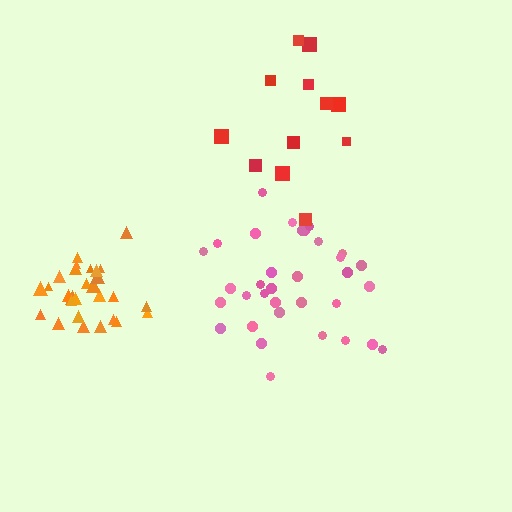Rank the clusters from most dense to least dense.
orange, pink, red.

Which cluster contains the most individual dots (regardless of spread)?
Pink (34).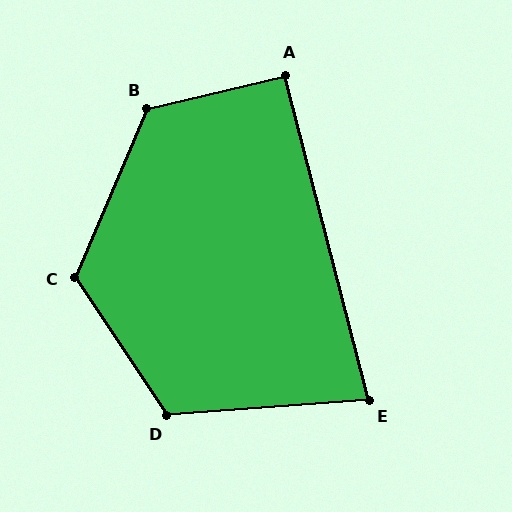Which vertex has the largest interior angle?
B, at approximately 127 degrees.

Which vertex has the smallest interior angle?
E, at approximately 80 degrees.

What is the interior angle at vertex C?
Approximately 123 degrees (obtuse).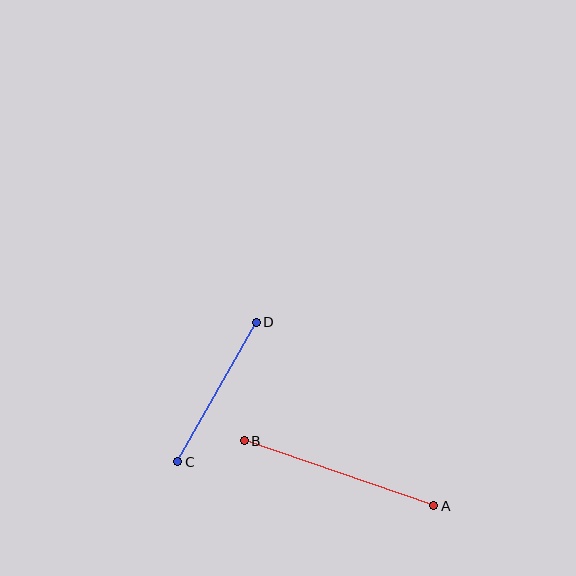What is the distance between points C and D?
The distance is approximately 160 pixels.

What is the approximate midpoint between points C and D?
The midpoint is at approximately (217, 392) pixels.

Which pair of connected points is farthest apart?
Points A and B are farthest apart.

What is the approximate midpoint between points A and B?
The midpoint is at approximately (339, 473) pixels.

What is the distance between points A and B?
The distance is approximately 200 pixels.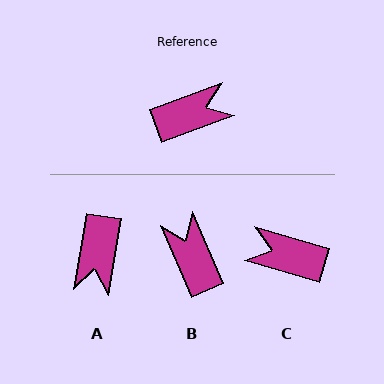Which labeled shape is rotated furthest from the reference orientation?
C, about 144 degrees away.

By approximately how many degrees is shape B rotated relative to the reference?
Approximately 94 degrees counter-clockwise.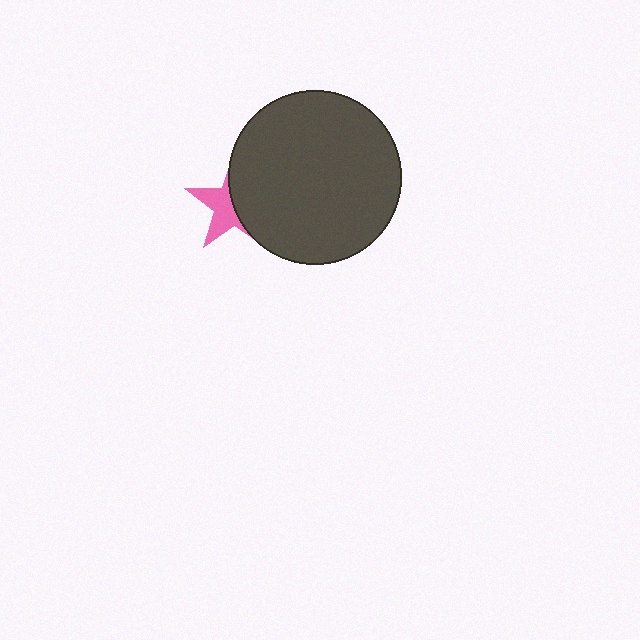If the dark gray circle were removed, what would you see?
You would see the complete pink star.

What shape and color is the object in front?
The object in front is a dark gray circle.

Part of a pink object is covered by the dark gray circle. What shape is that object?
It is a star.